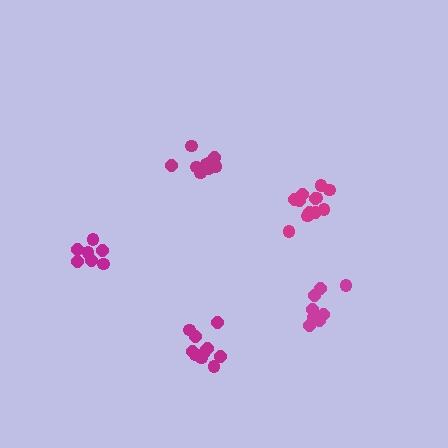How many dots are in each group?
Group 1: 8 dots, Group 2: 10 dots, Group 3: 7 dots, Group 4: 12 dots, Group 5: 10 dots (47 total).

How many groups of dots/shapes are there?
There are 5 groups.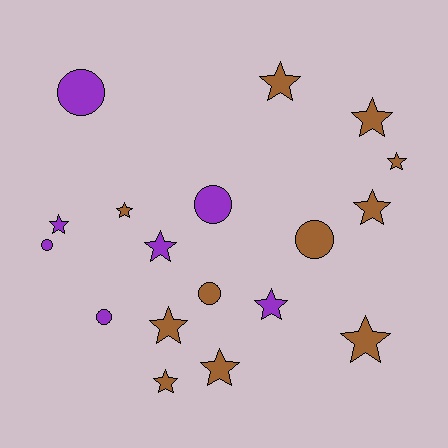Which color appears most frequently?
Brown, with 11 objects.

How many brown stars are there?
There are 9 brown stars.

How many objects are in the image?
There are 18 objects.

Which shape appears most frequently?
Star, with 12 objects.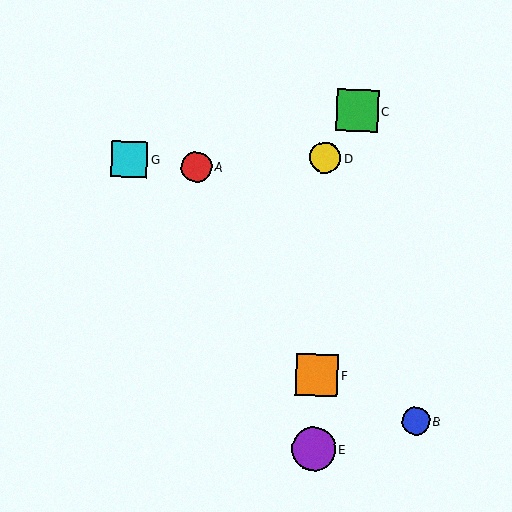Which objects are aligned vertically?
Objects D, E, F are aligned vertically.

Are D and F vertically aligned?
Yes, both are at x≈325.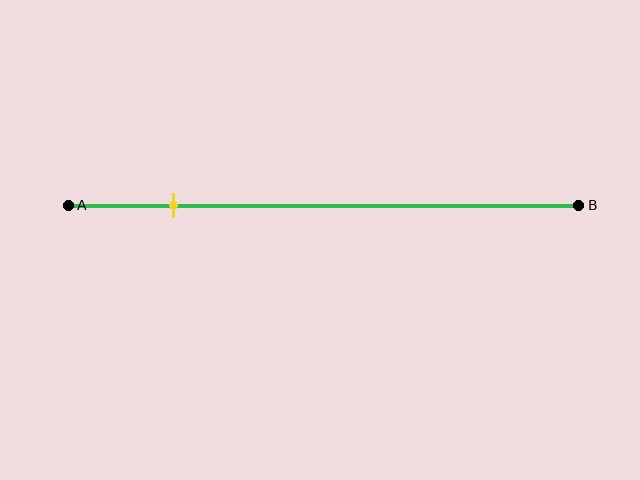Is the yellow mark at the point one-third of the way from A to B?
No, the mark is at about 20% from A, not at the 33% one-third point.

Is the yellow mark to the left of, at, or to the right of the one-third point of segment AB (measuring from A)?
The yellow mark is to the left of the one-third point of segment AB.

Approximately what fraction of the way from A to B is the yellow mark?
The yellow mark is approximately 20% of the way from A to B.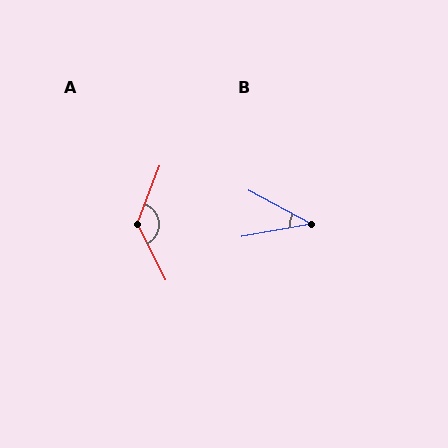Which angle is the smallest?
B, at approximately 38 degrees.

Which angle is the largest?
A, at approximately 132 degrees.